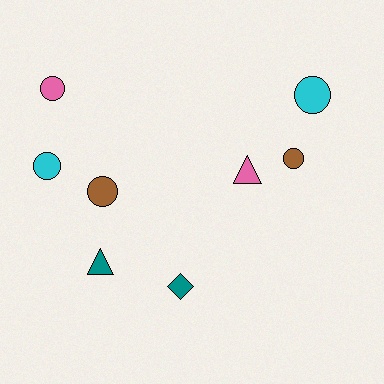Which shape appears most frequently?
Circle, with 5 objects.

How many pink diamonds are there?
There are no pink diamonds.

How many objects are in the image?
There are 8 objects.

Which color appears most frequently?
Brown, with 2 objects.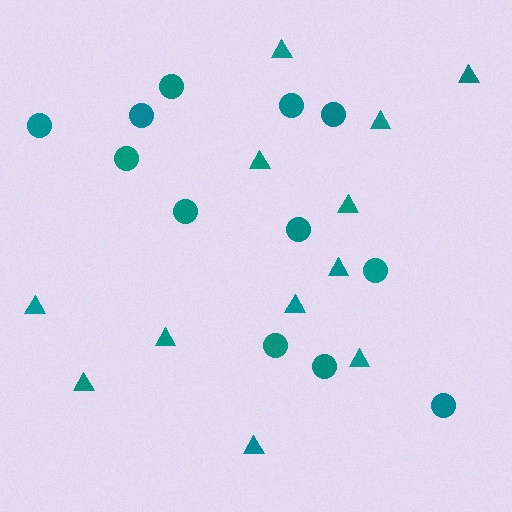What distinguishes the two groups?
There are 2 groups: one group of circles (12) and one group of triangles (12).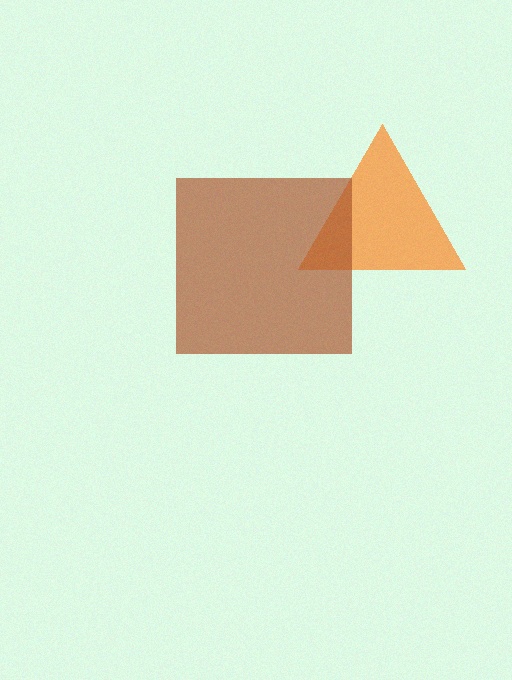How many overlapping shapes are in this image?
There are 2 overlapping shapes in the image.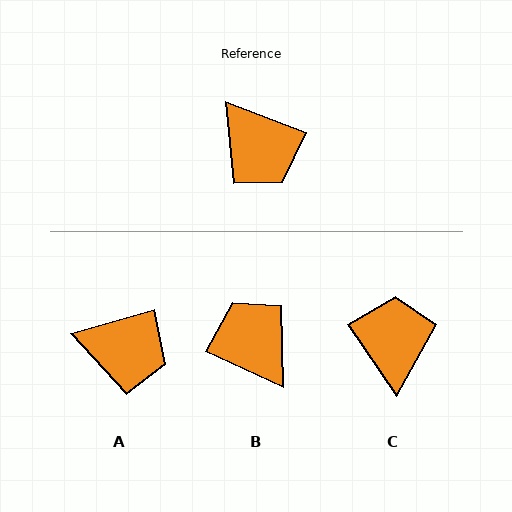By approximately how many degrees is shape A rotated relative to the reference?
Approximately 37 degrees counter-clockwise.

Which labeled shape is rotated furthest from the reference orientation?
B, about 176 degrees away.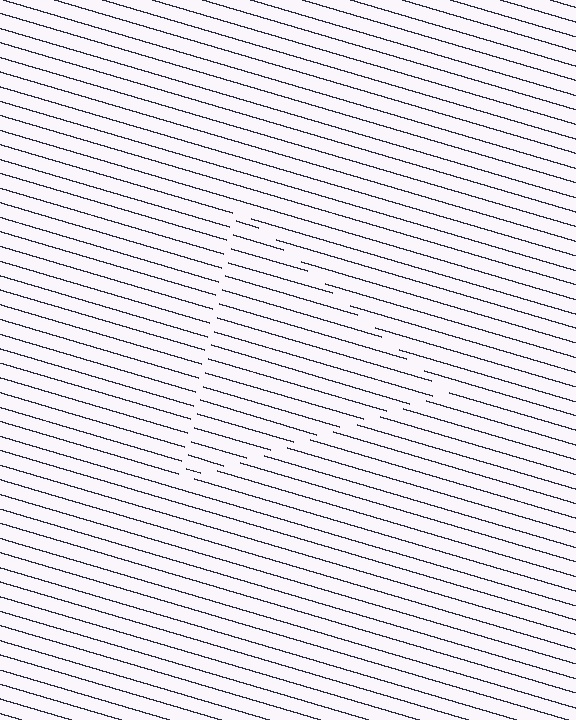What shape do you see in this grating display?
An illusory triangle. The interior of the shape contains the same grating, shifted by half a period — the contour is defined by the phase discontinuity where line-ends from the inner and outer gratings abut.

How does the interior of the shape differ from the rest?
The interior of the shape contains the same grating, shifted by half a period — the contour is defined by the phase discontinuity where line-ends from the inner and outer gratings abut.